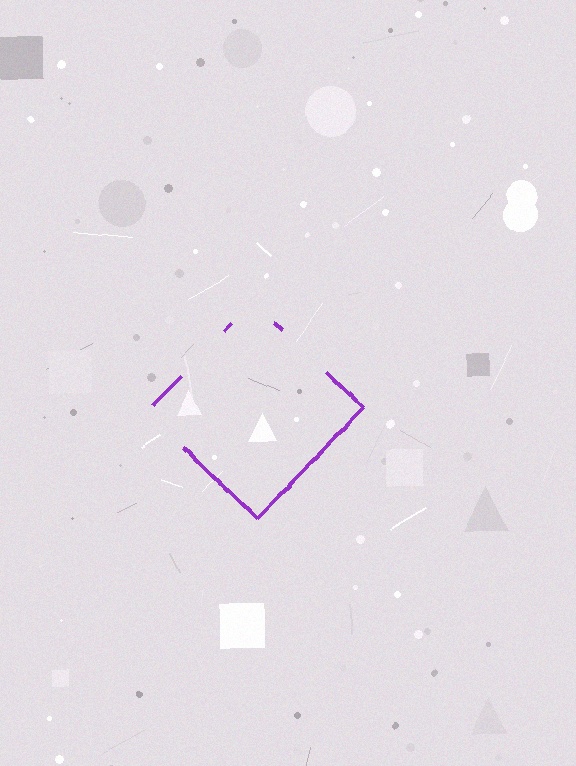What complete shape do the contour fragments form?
The contour fragments form a diamond.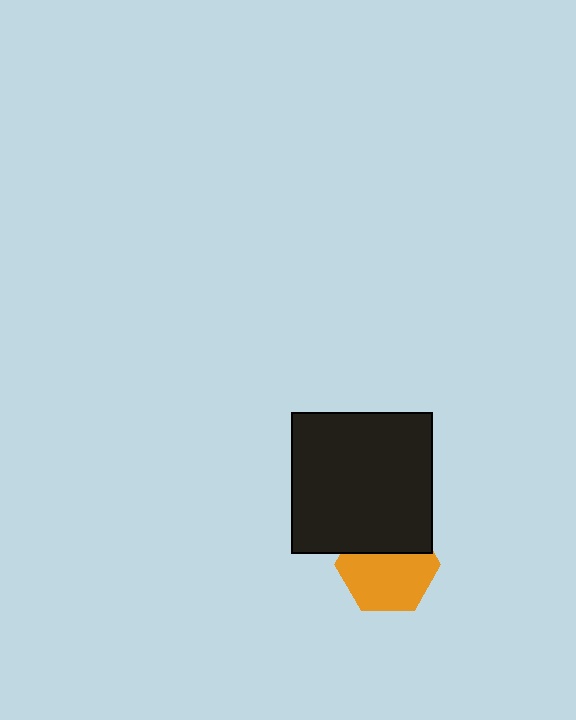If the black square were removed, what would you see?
You would see the complete orange hexagon.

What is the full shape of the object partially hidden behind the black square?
The partially hidden object is an orange hexagon.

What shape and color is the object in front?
The object in front is a black square.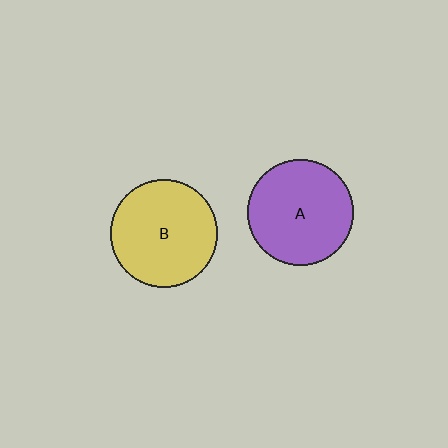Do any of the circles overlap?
No, none of the circles overlap.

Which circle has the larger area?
Circle B (yellow).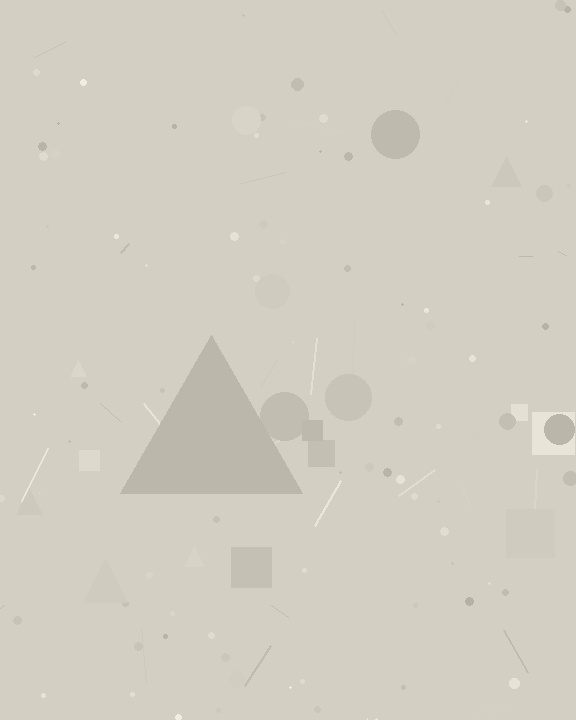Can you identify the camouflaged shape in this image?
The camouflaged shape is a triangle.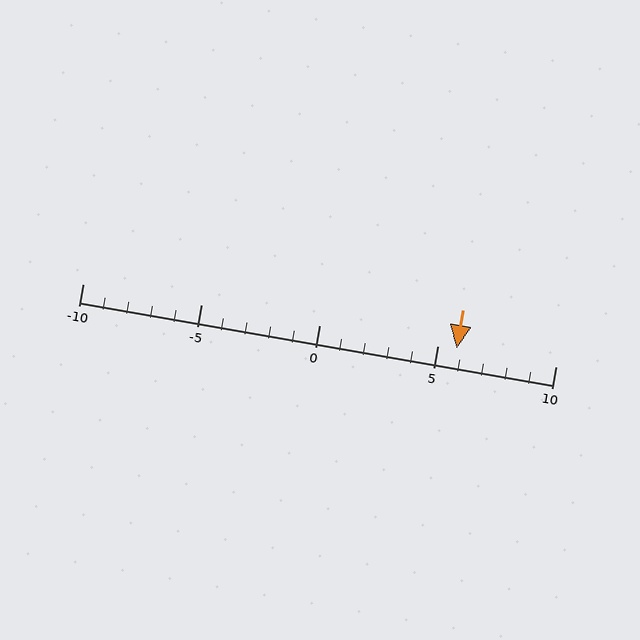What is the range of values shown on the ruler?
The ruler shows values from -10 to 10.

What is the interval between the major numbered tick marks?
The major tick marks are spaced 5 units apart.